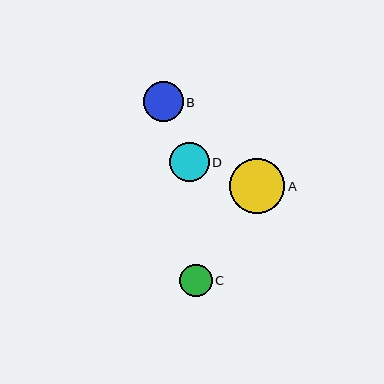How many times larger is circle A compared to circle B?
Circle A is approximately 1.4 times the size of circle B.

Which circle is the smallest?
Circle C is the smallest with a size of approximately 32 pixels.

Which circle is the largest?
Circle A is the largest with a size of approximately 55 pixels.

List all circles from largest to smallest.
From largest to smallest: A, B, D, C.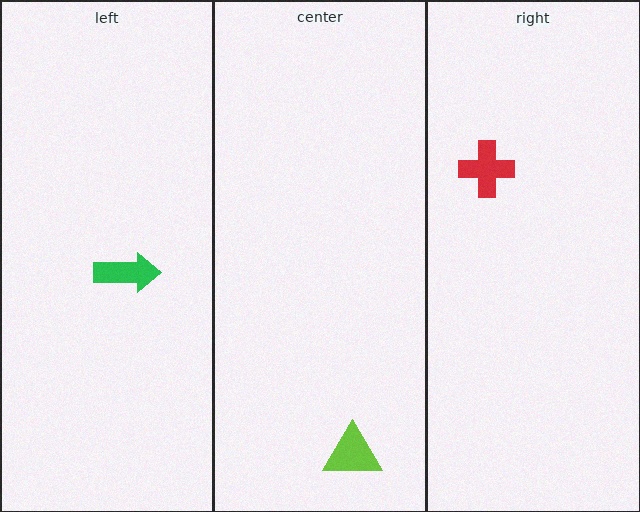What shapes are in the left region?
The green arrow.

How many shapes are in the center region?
1.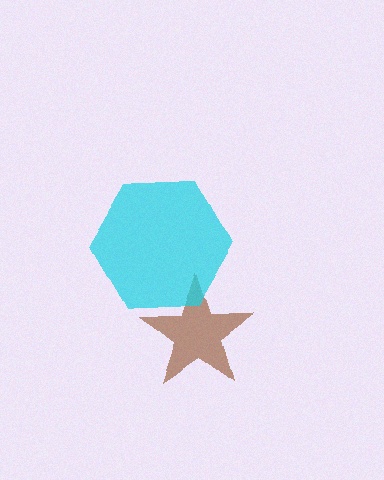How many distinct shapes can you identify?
There are 2 distinct shapes: a brown star, a cyan hexagon.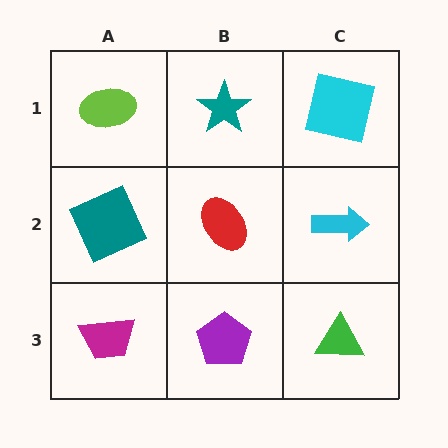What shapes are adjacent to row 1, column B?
A red ellipse (row 2, column B), a lime ellipse (row 1, column A), a cyan square (row 1, column C).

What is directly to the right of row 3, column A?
A purple pentagon.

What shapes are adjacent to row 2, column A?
A lime ellipse (row 1, column A), a magenta trapezoid (row 3, column A), a red ellipse (row 2, column B).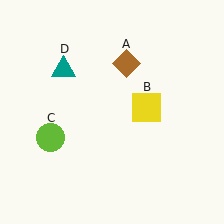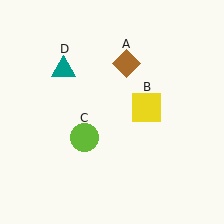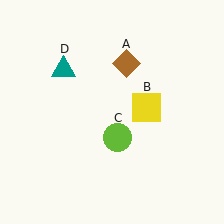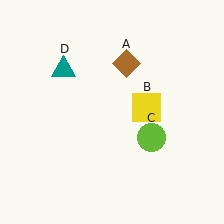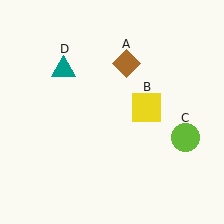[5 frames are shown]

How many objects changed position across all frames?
1 object changed position: lime circle (object C).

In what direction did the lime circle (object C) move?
The lime circle (object C) moved right.